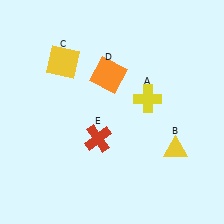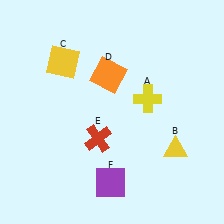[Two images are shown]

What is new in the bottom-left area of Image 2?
A purple square (F) was added in the bottom-left area of Image 2.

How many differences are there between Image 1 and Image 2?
There is 1 difference between the two images.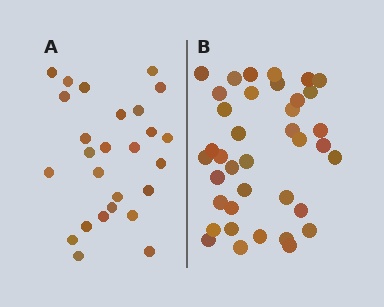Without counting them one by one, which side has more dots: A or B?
Region B (the right region) has more dots.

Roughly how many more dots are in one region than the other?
Region B has roughly 12 or so more dots than region A.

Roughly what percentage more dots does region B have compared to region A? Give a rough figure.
About 45% more.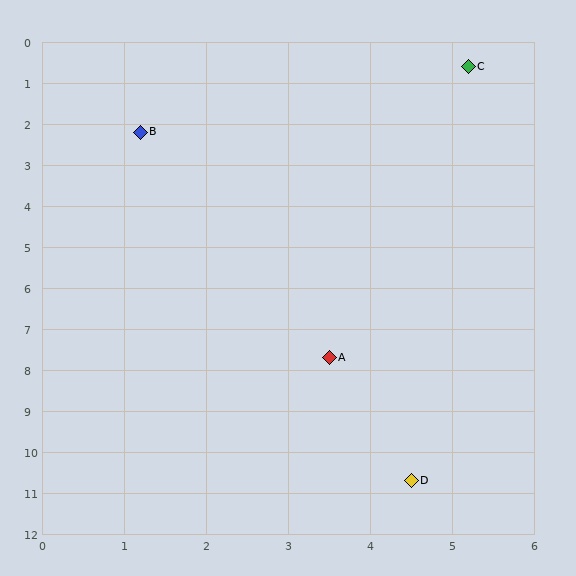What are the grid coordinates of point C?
Point C is at approximately (5.2, 0.6).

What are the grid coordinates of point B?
Point B is at approximately (1.2, 2.2).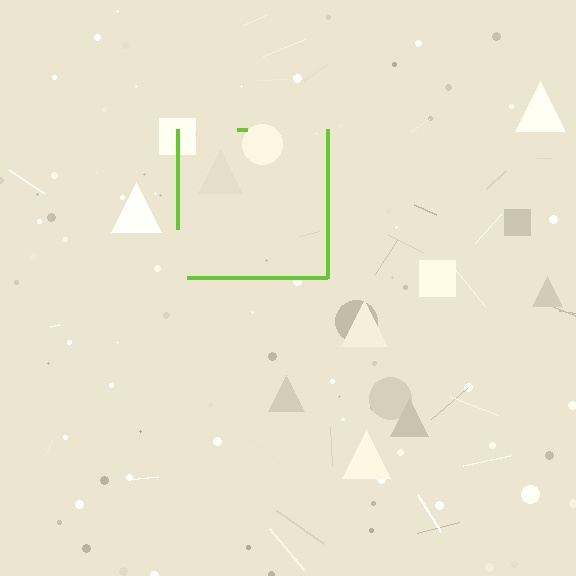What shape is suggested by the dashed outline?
The dashed outline suggests a square.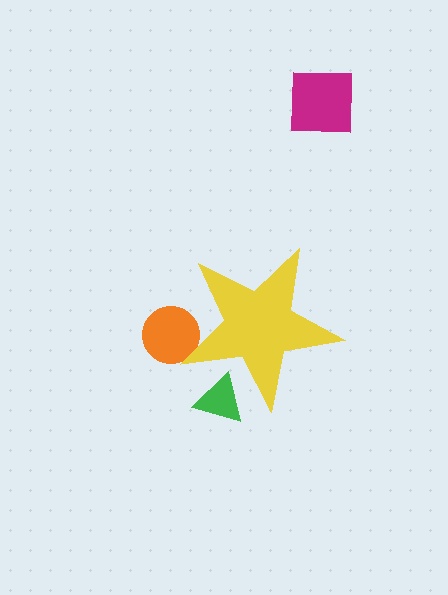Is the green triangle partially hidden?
Yes, the green triangle is partially hidden behind the yellow star.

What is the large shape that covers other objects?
A yellow star.